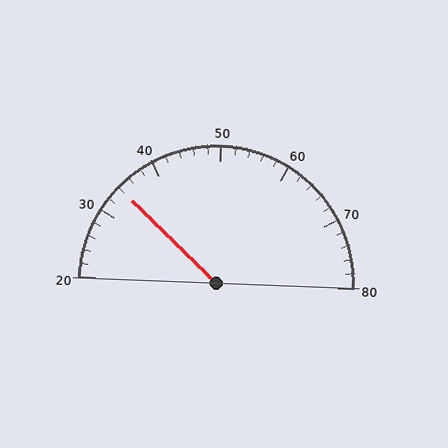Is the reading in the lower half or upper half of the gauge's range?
The reading is in the lower half of the range (20 to 80).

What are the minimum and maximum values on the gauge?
The gauge ranges from 20 to 80.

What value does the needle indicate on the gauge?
The needle indicates approximately 34.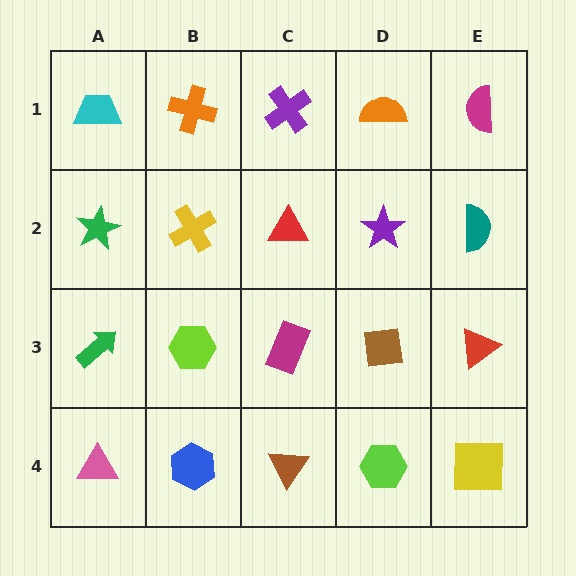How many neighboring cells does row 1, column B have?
3.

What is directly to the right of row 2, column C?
A purple star.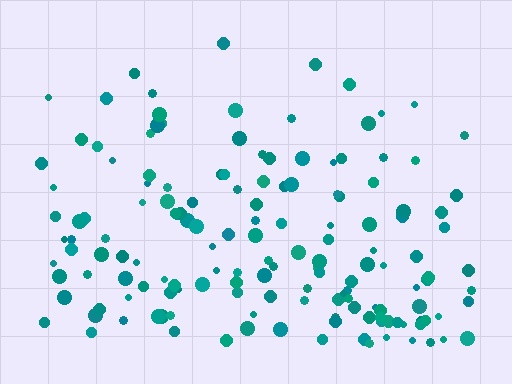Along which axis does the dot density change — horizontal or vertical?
Vertical.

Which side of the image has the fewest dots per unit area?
The top.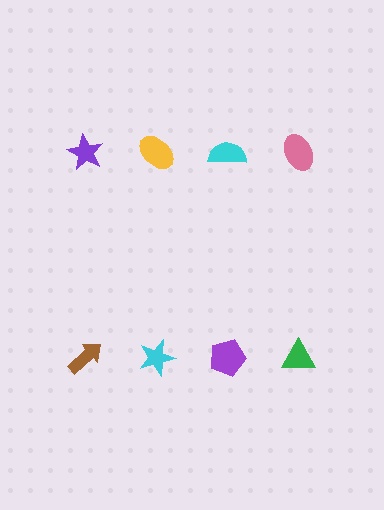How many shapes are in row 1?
4 shapes.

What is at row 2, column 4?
A green triangle.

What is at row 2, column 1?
A brown arrow.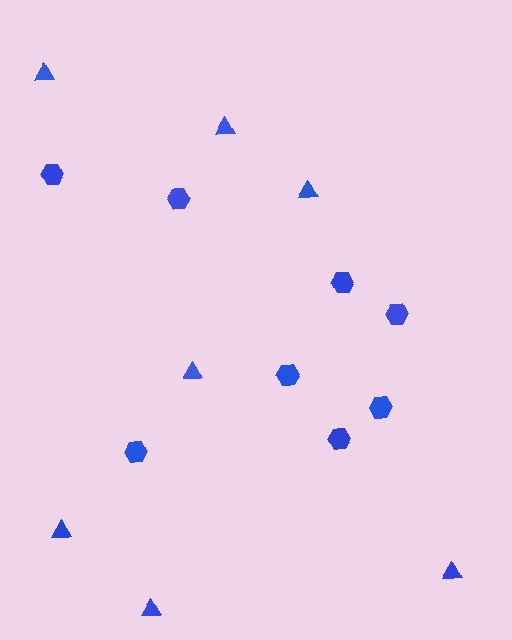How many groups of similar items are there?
There are 2 groups: one group of triangles (7) and one group of hexagons (8).